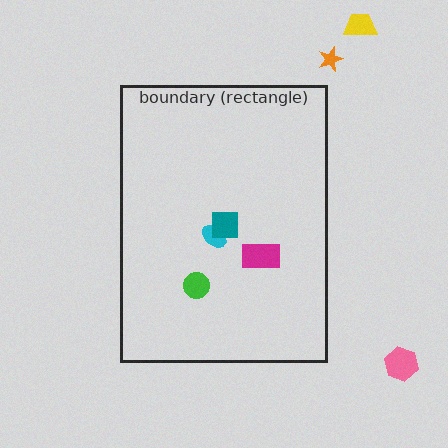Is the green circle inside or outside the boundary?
Inside.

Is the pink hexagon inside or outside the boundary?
Outside.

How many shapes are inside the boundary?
4 inside, 3 outside.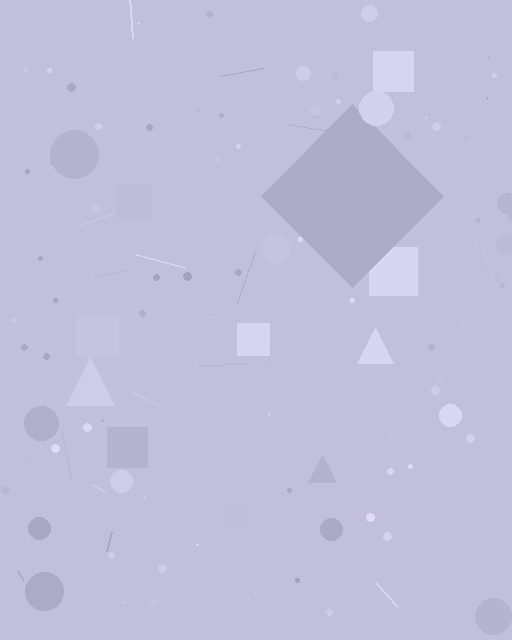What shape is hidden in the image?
A diamond is hidden in the image.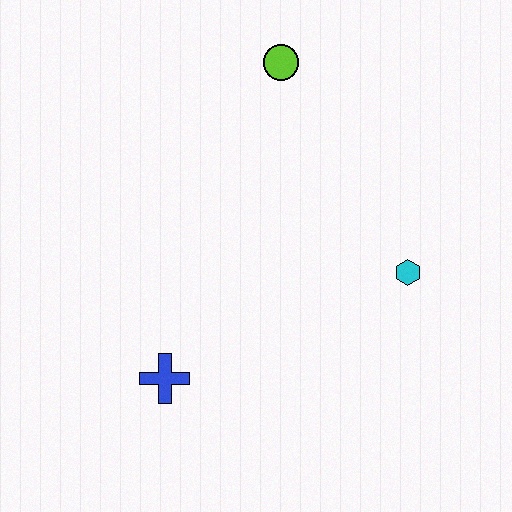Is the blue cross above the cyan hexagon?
No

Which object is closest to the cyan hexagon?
The lime circle is closest to the cyan hexagon.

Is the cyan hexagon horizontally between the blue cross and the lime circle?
No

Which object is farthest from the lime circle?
The blue cross is farthest from the lime circle.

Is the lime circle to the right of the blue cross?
Yes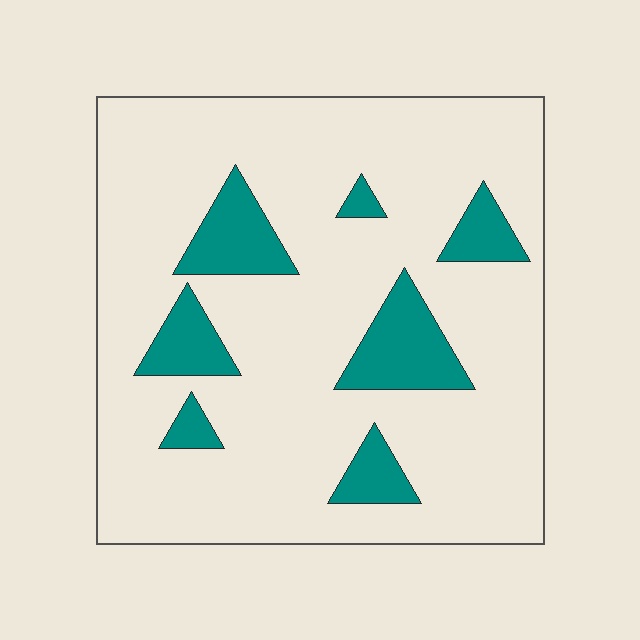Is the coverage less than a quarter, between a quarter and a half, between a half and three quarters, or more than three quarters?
Less than a quarter.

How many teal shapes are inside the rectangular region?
7.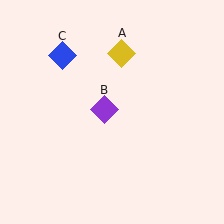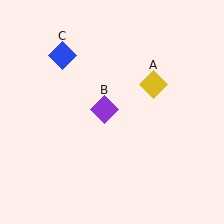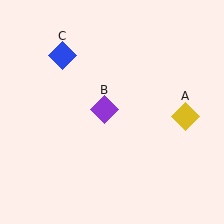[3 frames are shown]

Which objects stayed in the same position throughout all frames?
Purple diamond (object B) and blue diamond (object C) remained stationary.